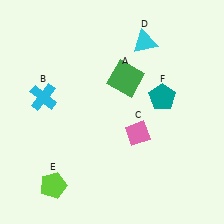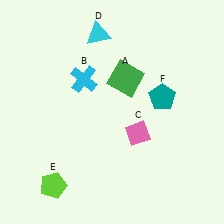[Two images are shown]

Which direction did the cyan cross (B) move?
The cyan cross (B) moved right.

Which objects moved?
The objects that moved are: the cyan cross (B), the cyan triangle (D).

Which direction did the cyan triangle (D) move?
The cyan triangle (D) moved left.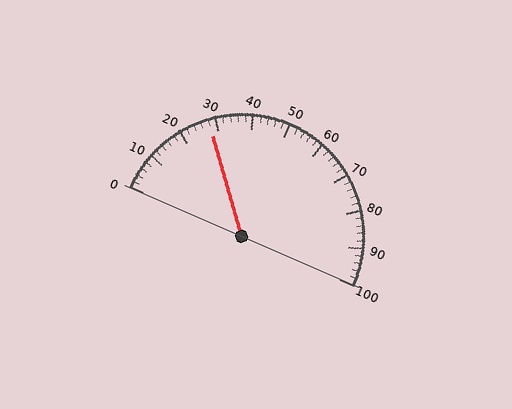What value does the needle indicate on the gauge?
The needle indicates approximately 28.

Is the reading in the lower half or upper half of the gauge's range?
The reading is in the lower half of the range (0 to 100).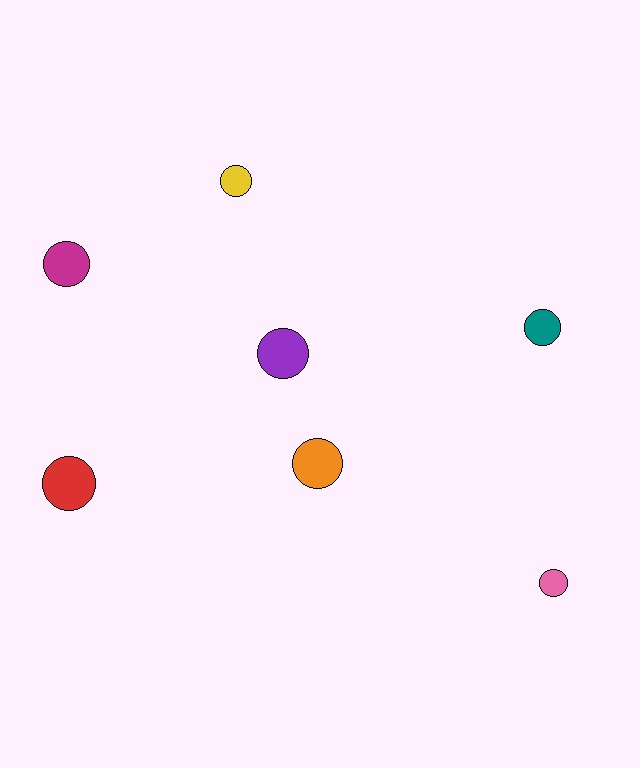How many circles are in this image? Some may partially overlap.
There are 7 circles.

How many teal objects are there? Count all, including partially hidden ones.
There is 1 teal object.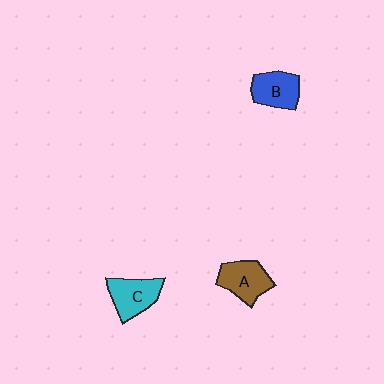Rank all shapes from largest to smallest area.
From largest to smallest: C (cyan), A (brown), B (blue).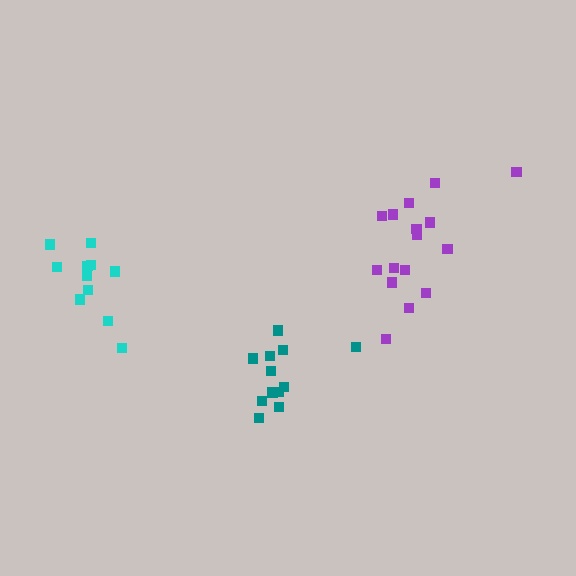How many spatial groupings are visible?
There are 3 spatial groupings.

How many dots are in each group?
Group 1: 11 dots, Group 2: 16 dots, Group 3: 12 dots (39 total).